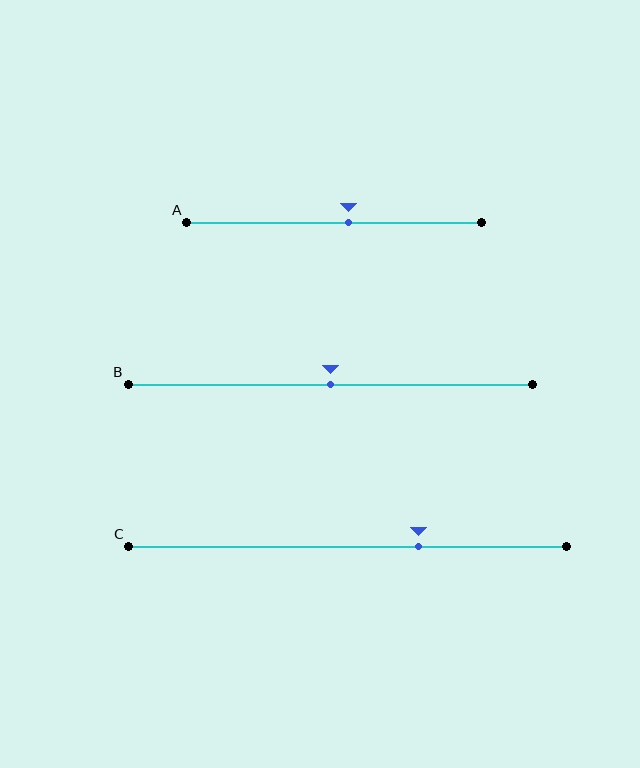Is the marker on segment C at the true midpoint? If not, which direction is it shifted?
No, the marker on segment C is shifted to the right by about 16% of the segment length.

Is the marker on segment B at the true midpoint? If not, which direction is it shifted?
Yes, the marker on segment B is at the true midpoint.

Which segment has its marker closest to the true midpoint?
Segment B has its marker closest to the true midpoint.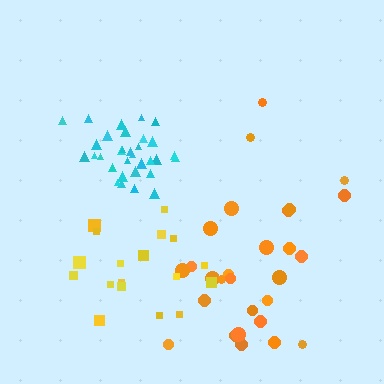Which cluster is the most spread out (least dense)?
Orange.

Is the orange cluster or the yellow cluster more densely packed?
Yellow.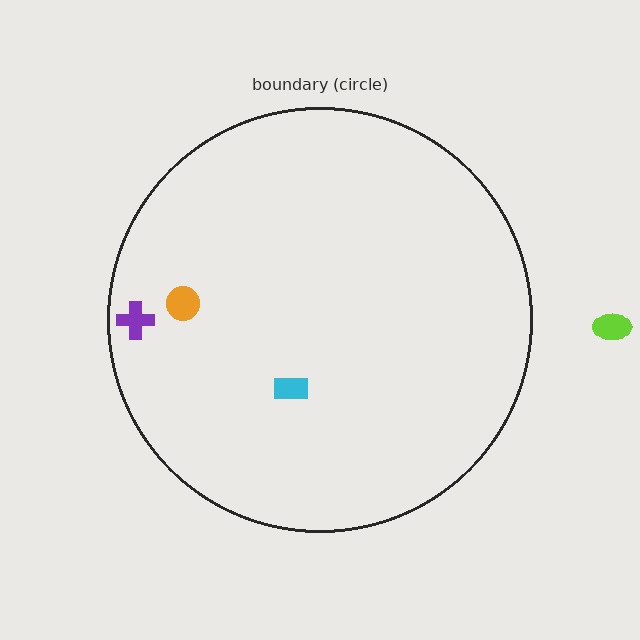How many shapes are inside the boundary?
3 inside, 1 outside.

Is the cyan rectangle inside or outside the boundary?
Inside.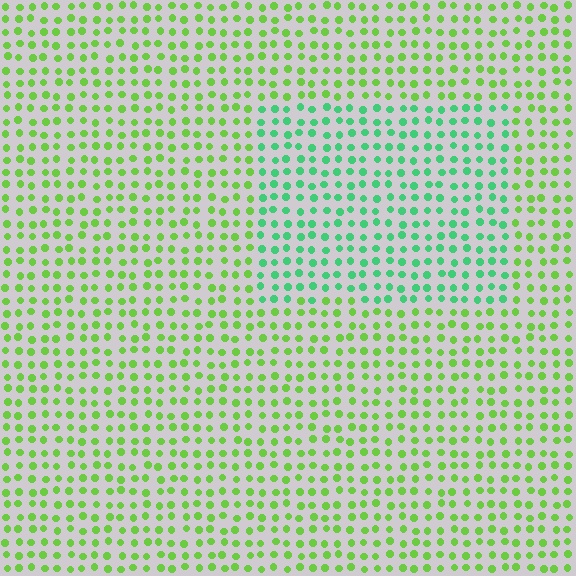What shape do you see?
I see a rectangle.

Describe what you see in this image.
The image is filled with small lime elements in a uniform arrangement. A rectangle-shaped region is visible where the elements are tinted to a slightly different hue, forming a subtle color boundary.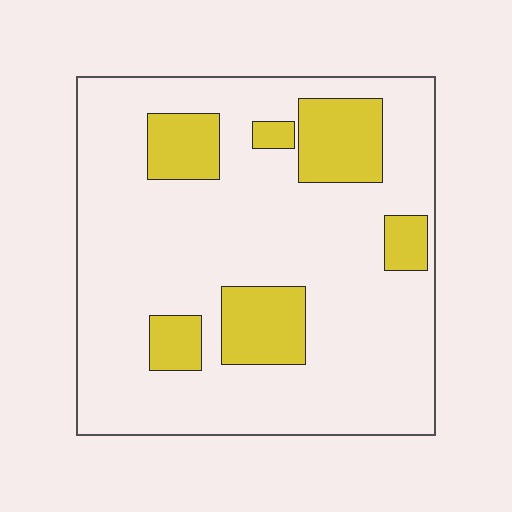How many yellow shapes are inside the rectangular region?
6.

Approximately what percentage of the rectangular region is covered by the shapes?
Approximately 20%.